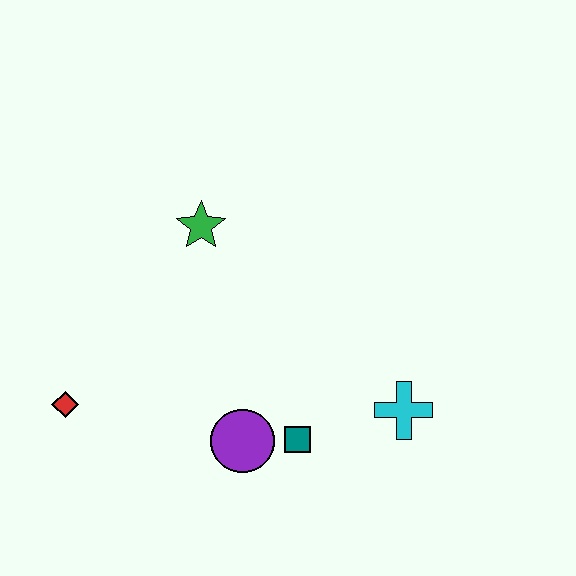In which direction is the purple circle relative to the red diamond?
The purple circle is to the right of the red diamond.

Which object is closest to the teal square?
The purple circle is closest to the teal square.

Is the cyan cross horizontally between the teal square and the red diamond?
No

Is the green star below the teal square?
No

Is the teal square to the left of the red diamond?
No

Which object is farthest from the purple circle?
The green star is farthest from the purple circle.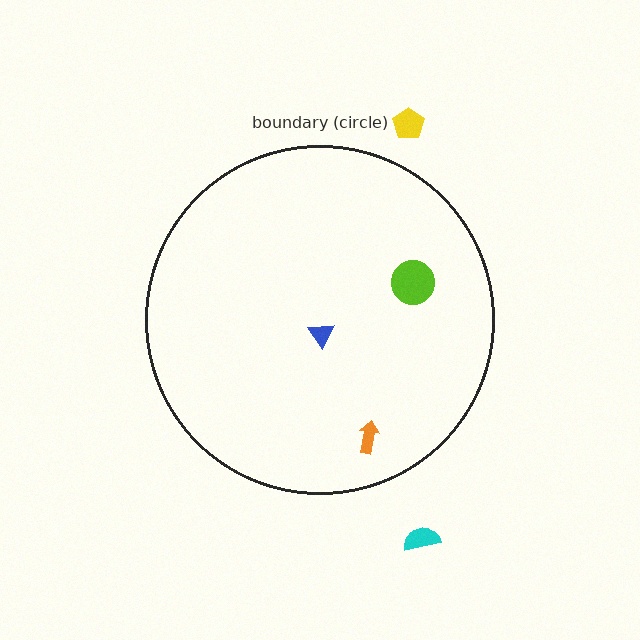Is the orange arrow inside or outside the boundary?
Inside.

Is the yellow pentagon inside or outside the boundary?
Outside.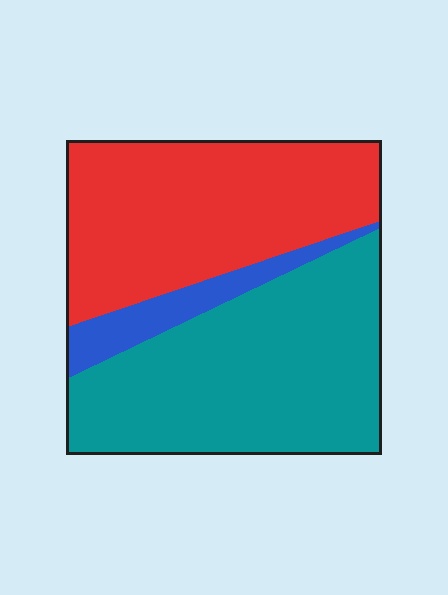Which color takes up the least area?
Blue, at roughly 10%.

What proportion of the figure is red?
Red takes up between a third and a half of the figure.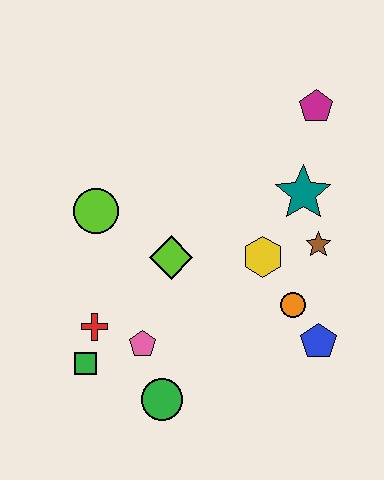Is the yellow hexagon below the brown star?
Yes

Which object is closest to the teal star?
The brown star is closest to the teal star.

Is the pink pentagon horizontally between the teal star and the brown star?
No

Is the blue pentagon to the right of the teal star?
Yes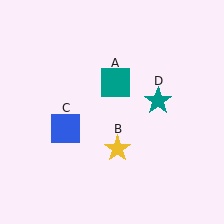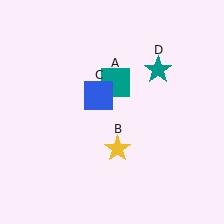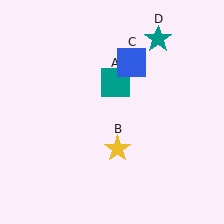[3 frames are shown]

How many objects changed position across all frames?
2 objects changed position: blue square (object C), teal star (object D).